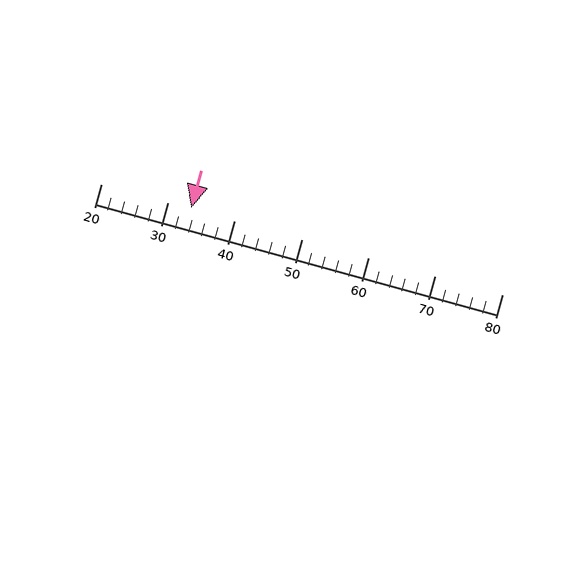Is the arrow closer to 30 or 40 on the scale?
The arrow is closer to 30.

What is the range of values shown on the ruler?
The ruler shows values from 20 to 80.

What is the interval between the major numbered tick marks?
The major tick marks are spaced 10 units apart.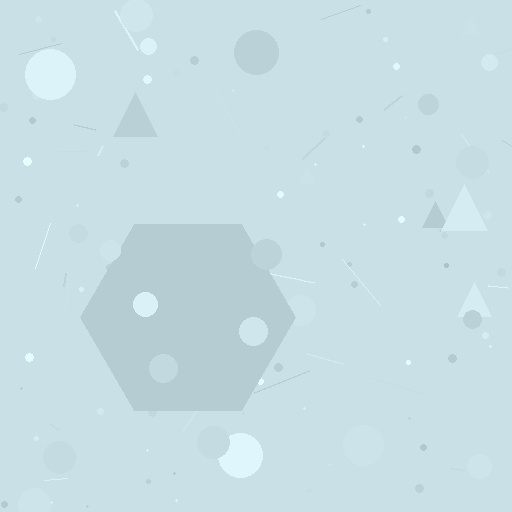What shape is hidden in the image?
A hexagon is hidden in the image.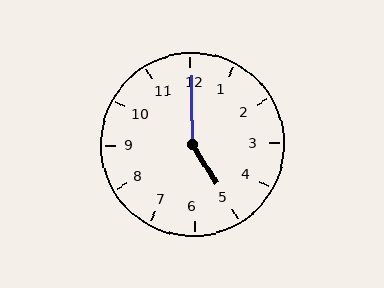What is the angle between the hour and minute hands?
Approximately 150 degrees.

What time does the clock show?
5:00.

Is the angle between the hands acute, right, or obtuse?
It is obtuse.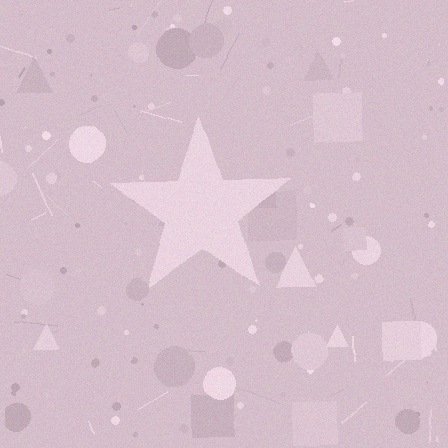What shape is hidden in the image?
A star is hidden in the image.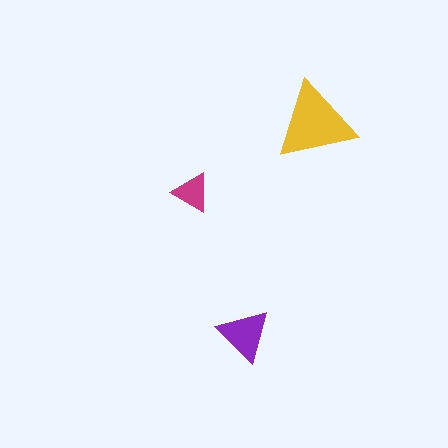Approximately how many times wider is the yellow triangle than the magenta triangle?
About 2 times wider.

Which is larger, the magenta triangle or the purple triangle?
The purple one.